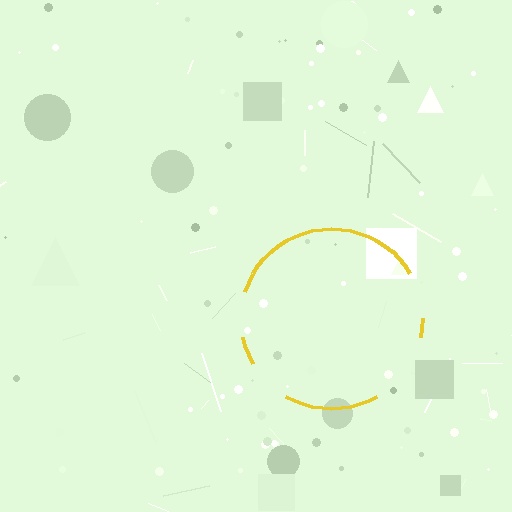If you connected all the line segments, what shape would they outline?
They would outline a circle.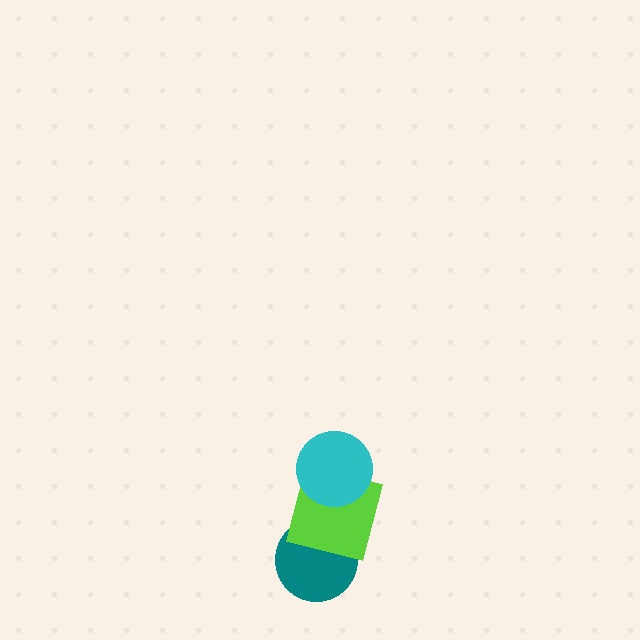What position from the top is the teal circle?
The teal circle is 3rd from the top.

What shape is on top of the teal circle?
The lime square is on top of the teal circle.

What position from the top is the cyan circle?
The cyan circle is 1st from the top.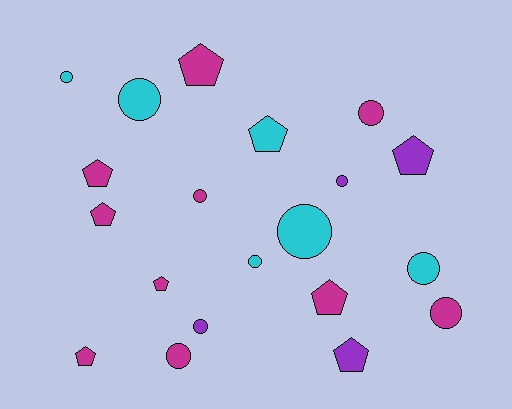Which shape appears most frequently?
Circle, with 11 objects.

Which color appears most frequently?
Magenta, with 10 objects.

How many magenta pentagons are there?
There are 6 magenta pentagons.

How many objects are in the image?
There are 20 objects.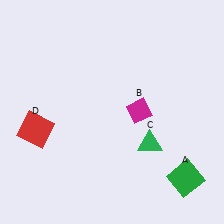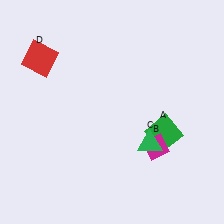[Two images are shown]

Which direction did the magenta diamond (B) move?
The magenta diamond (B) moved down.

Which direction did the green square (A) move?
The green square (A) moved up.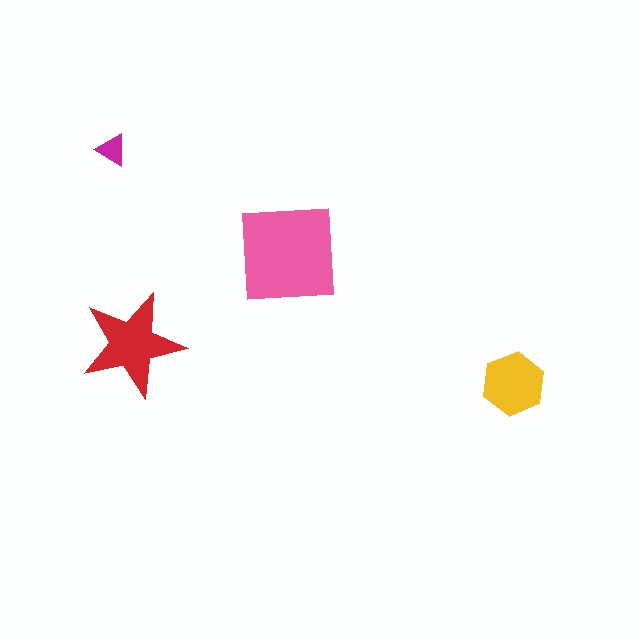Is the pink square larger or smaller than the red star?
Larger.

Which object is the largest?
The pink square.